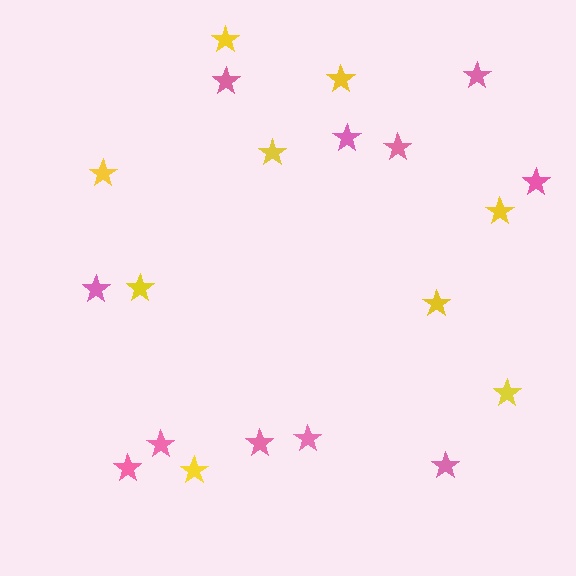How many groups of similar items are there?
There are 2 groups: one group of pink stars (11) and one group of yellow stars (9).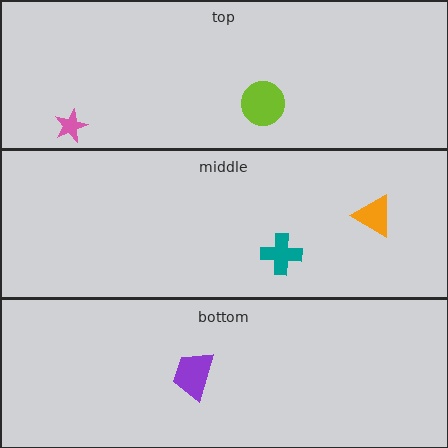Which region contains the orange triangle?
The middle region.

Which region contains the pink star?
The top region.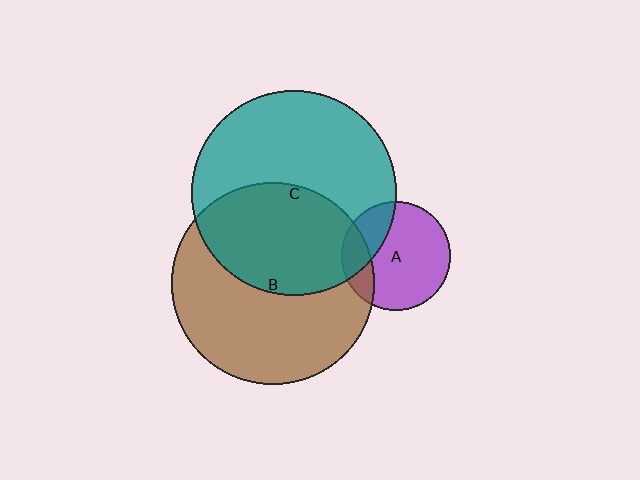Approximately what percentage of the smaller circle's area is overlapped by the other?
Approximately 45%.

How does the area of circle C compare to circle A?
Approximately 3.5 times.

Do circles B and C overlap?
Yes.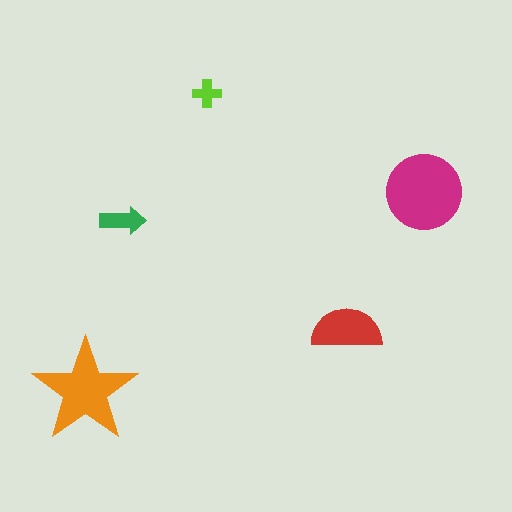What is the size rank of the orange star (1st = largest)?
2nd.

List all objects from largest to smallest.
The magenta circle, the orange star, the red semicircle, the green arrow, the lime cross.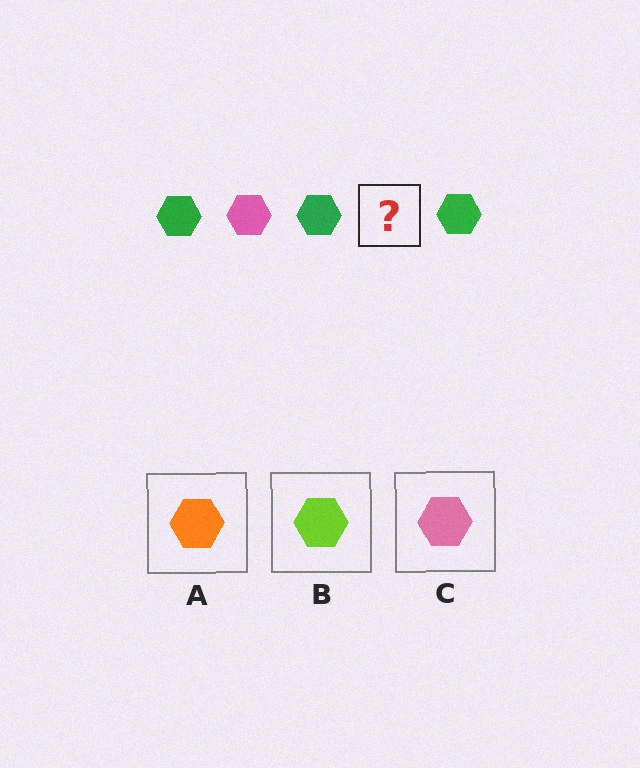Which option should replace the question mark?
Option C.